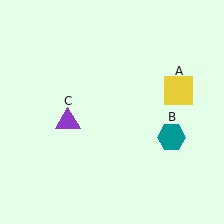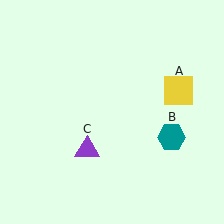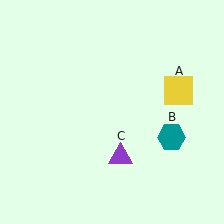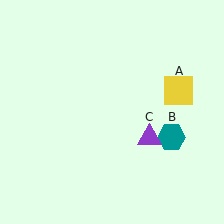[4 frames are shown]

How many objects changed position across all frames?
1 object changed position: purple triangle (object C).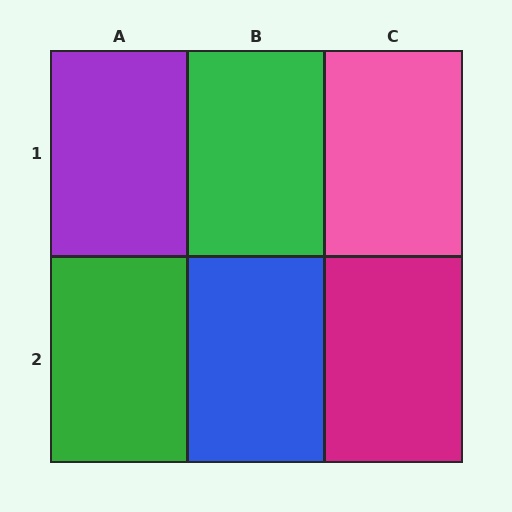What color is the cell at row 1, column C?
Pink.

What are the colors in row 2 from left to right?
Green, blue, magenta.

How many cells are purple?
1 cell is purple.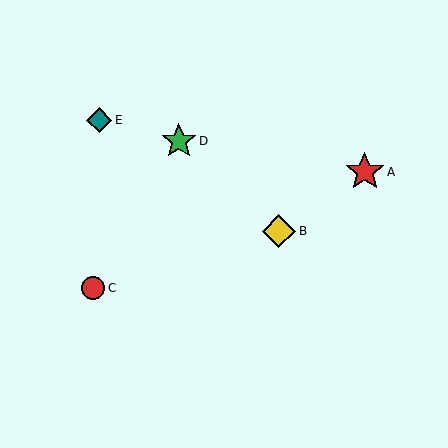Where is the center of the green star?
The center of the green star is at (179, 141).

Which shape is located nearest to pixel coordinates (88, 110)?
The teal diamond (labeled E) at (99, 120) is nearest to that location.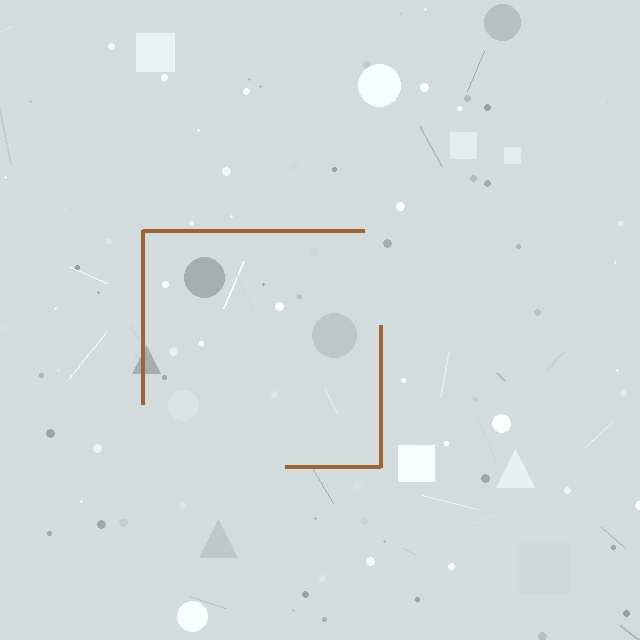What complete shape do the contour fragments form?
The contour fragments form a square.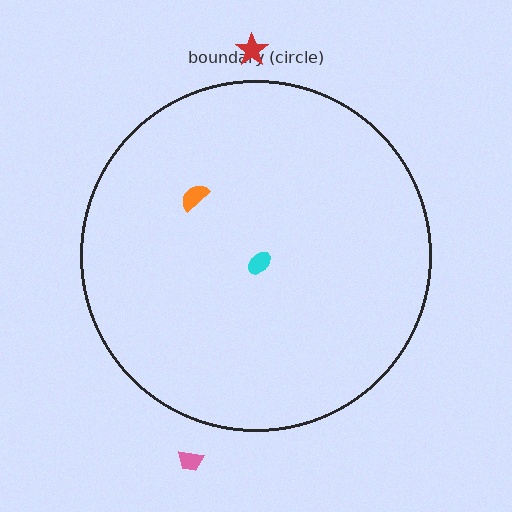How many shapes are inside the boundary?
2 inside, 2 outside.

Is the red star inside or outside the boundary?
Outside.